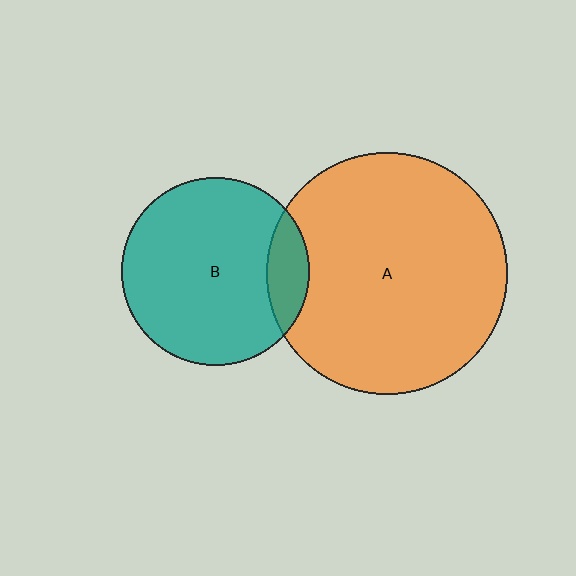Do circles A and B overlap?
Yes.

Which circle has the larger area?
Circle A (orange).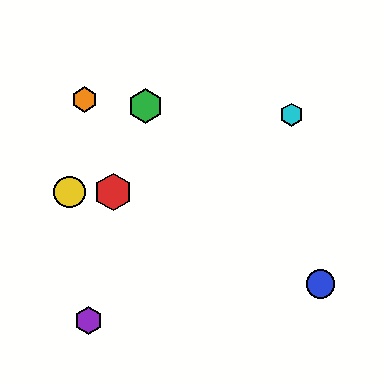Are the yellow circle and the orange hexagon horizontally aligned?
No, the yellow circle is at y≈192 and the orange hexagon is at y≈99.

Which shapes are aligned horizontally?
The red hexagon, the yellow circle are aligned horizontally.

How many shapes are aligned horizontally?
2 shapes (the red hexagon, the yellow circle) are aligned horizontally.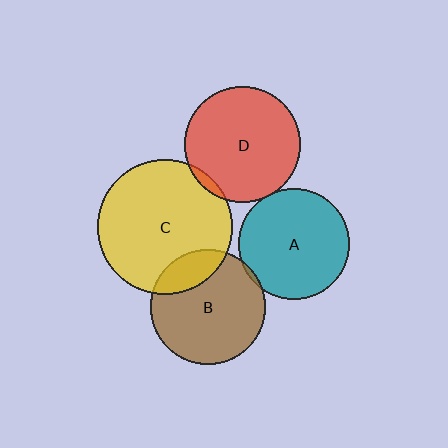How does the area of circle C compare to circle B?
Approximately 1.4 times.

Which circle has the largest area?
Circle C (yellow).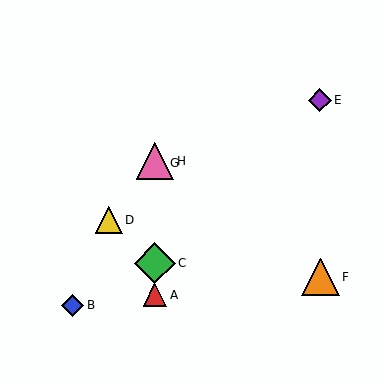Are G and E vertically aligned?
No, G is at x≈155 and E is at x≈320.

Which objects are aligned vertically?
Objects A, C, G, H are aligned vertically.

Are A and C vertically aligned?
Yes, both are at x≈155.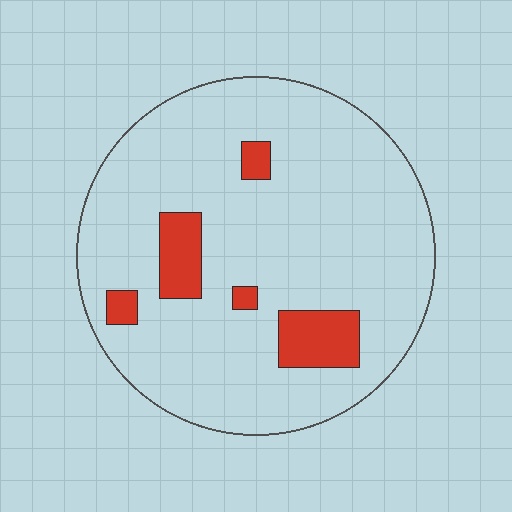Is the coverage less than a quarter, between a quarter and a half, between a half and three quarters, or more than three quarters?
Less than a quarter.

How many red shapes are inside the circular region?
5.